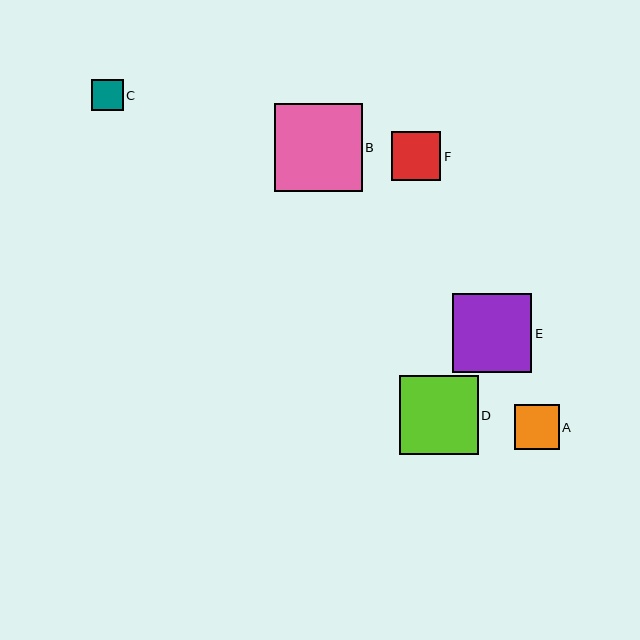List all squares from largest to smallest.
From largest to smallest: B, E, D, F, A, C.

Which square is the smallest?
Square C is the smallest with a size of approximately 31 pixels.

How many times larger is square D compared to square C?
Square D is approximately 2.5 times the size of square C.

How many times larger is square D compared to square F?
Square D is approximately 1.6 times the size of square F.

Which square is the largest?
Square B is the largest with a size of approximately 88 pixels.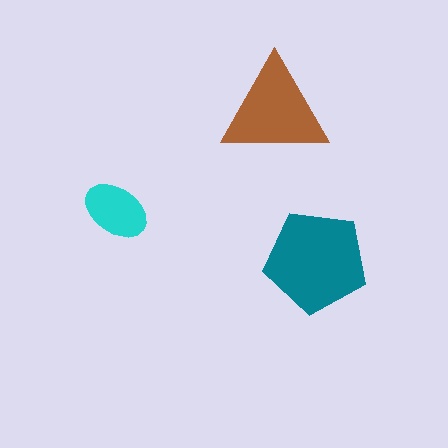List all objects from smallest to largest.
The cyan ellipse, the brown triangle, the teal pentagon.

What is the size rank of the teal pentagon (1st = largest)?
1st.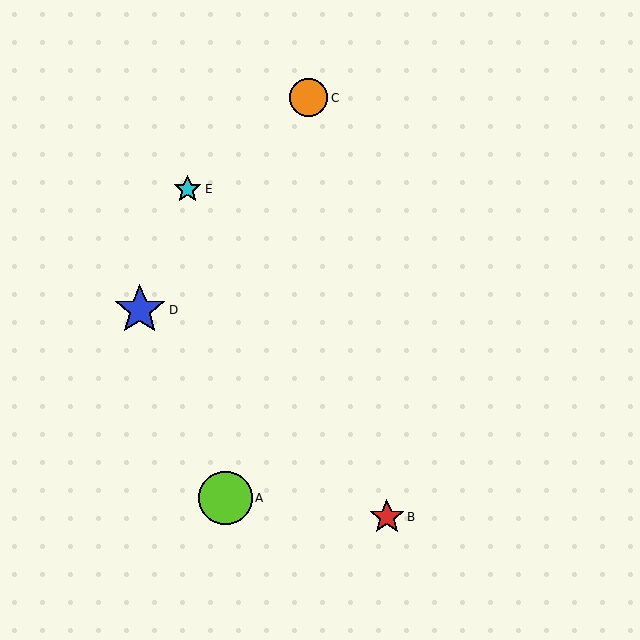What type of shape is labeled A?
Shape A is a lime circle.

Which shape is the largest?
The lime circle (labeled A) is the largest.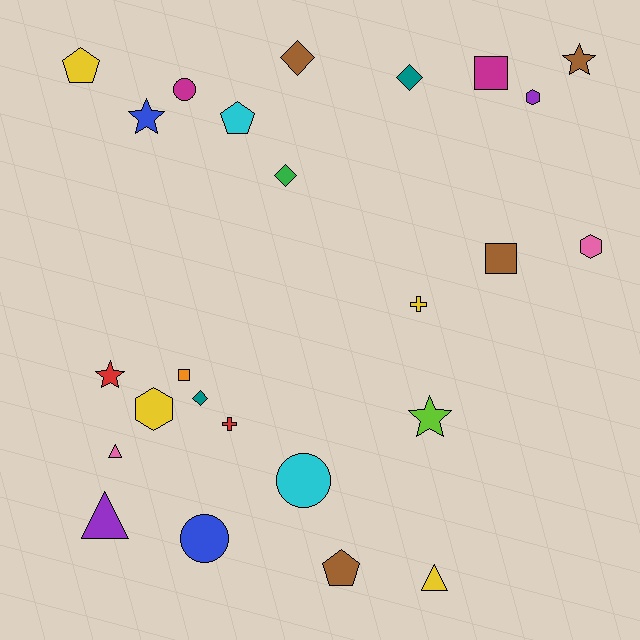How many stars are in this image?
There are 4 stars.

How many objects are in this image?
There are 25 objects.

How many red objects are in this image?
There are 2 red objects.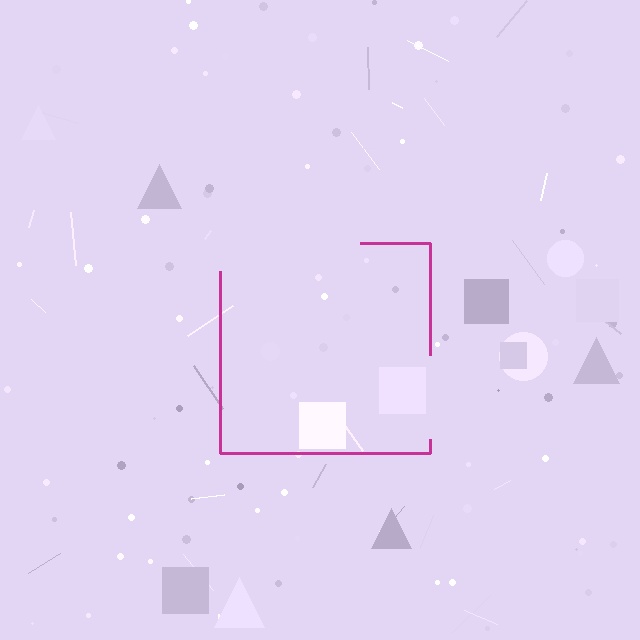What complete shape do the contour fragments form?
The contour fragments form a square.